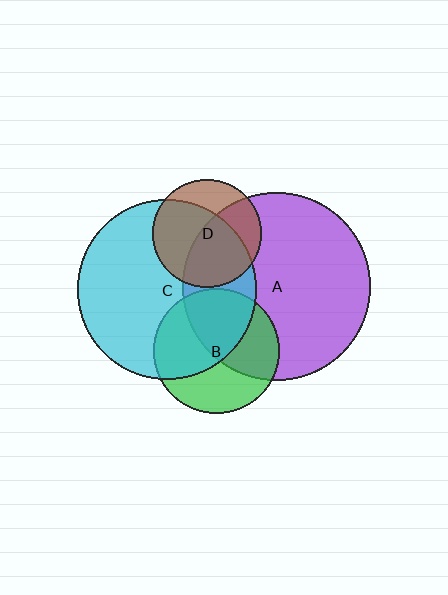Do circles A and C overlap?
Yes.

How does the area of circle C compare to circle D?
Approximately 2.7 times.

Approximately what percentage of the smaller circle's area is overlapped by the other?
Approximately 30%.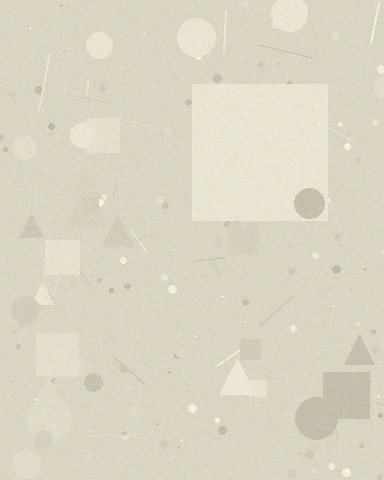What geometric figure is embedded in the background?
A square is embedded in the background.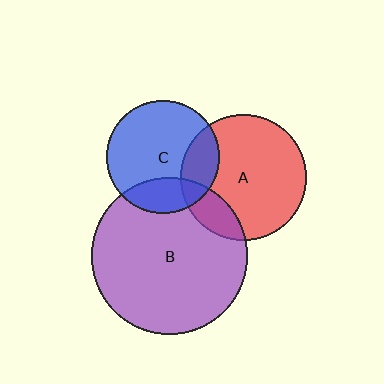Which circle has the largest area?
Circle B (purple).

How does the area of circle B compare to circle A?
Approximately 1.5 times.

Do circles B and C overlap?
Yes.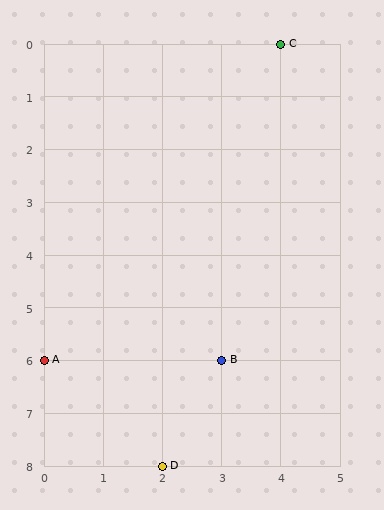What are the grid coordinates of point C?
Point C is at grid coordinates (4, 0).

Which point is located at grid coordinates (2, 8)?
Point D is at (2, 8).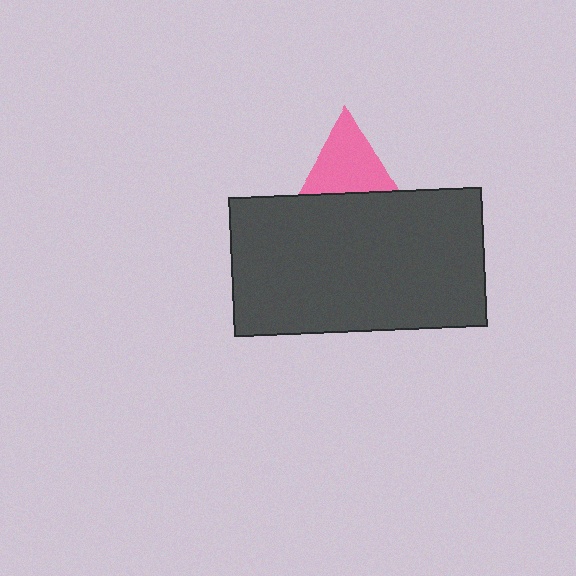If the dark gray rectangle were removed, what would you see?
You would see the complete pink triangle.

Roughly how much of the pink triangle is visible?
About half of it is visible (roughly 60%).